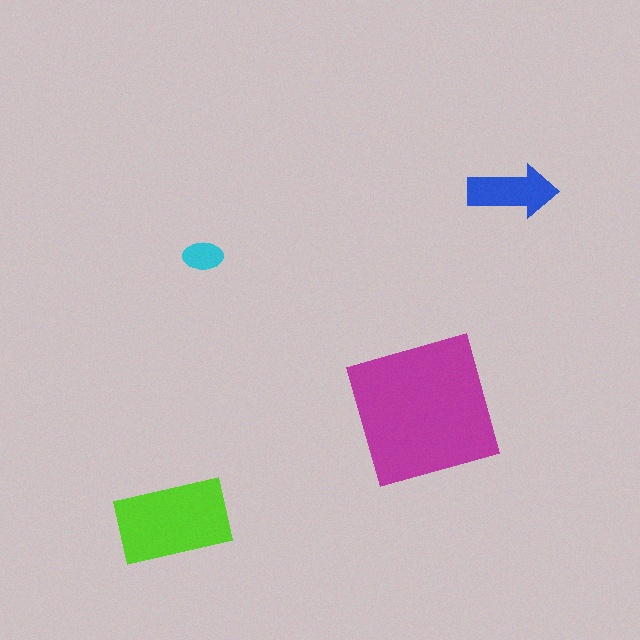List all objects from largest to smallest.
The magenta square, the lime rectangle, the blue arrow, the cyan ellipse.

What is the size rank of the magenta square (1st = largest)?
1st.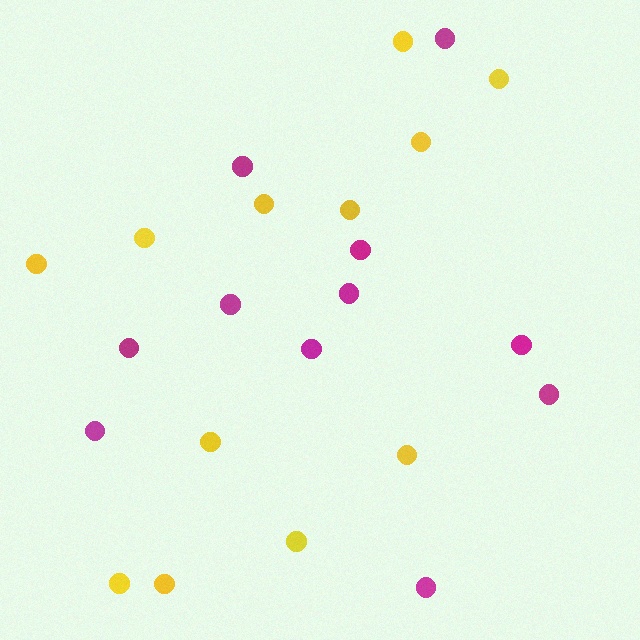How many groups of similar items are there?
There are 2 groups: one group of magenta circles (11) and one group of yellow circles (12).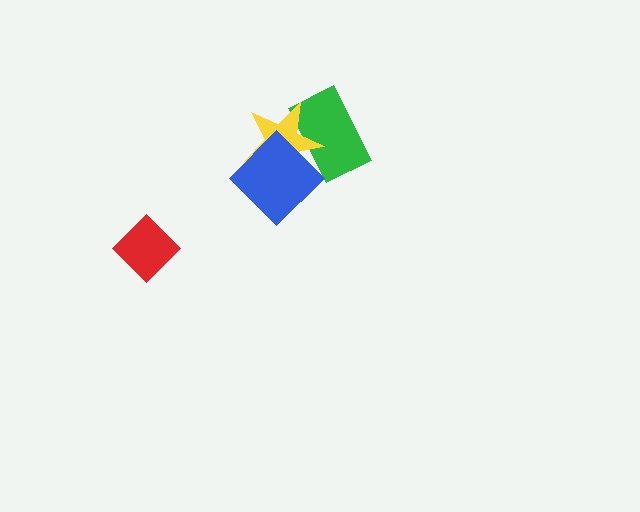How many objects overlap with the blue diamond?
2 objects overlap with the blue diamond.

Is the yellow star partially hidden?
Yes, it is partially covered by another shape.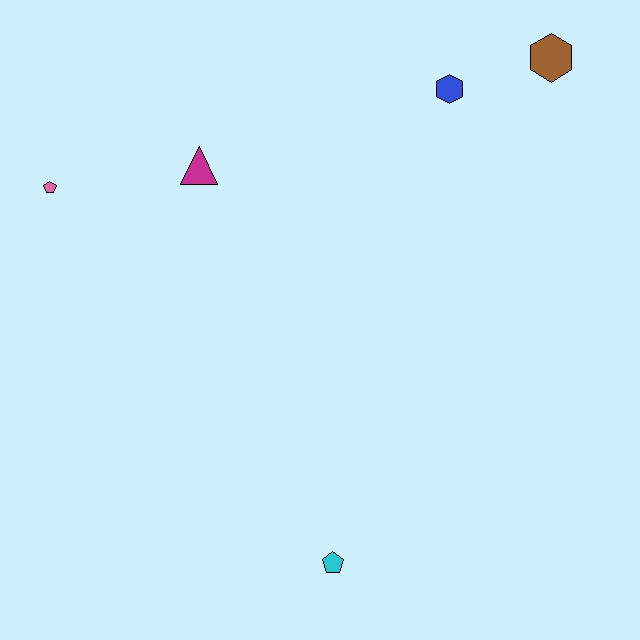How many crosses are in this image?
There are no crosses.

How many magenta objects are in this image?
There is 1 magenta object.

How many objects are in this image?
There are 5 objects.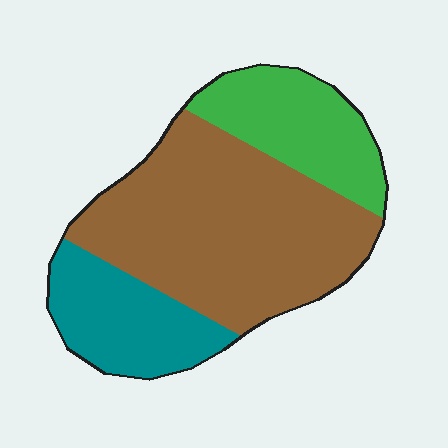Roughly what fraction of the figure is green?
Green covers roughly 20% of the figure.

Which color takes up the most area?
Brown, at roughly 55%.